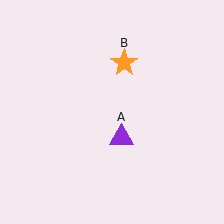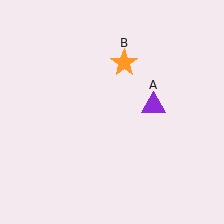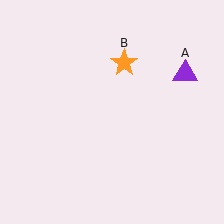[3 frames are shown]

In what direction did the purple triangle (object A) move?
The purple triangle (object A) moved up and to the right.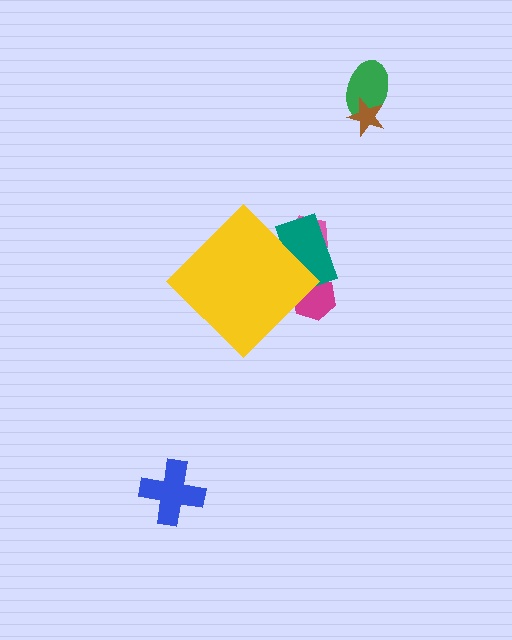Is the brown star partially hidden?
No, the brown star is fully visible.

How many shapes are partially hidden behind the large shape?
3 shapes are partially hidden.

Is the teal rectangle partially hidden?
Yes, the teal rectangle is partially hidden behind the yellow diamond.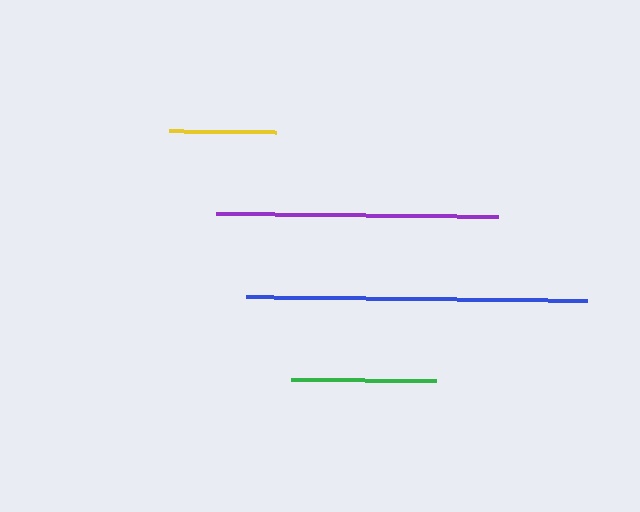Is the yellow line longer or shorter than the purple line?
The purple line is longer than the yellow line.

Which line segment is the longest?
The blue line is the longest at approximately 340 pixels.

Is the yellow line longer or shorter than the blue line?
The blue line is longer than the yellow line.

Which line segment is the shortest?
The yellow line is the shortest at approximately 107 pixels.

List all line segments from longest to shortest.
From longest to shortest: blue, purple, green, yellow.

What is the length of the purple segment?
The purple segment is approximately 282 pixels long.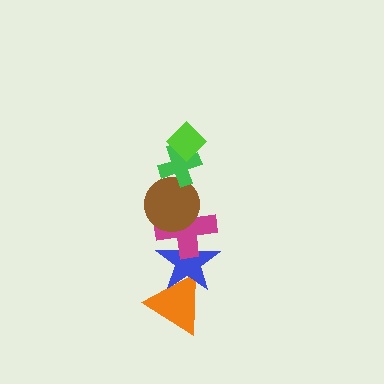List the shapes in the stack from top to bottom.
From top to bottom: the lime diamond, the green cross, the brown circle, the magenta cross, the blue star, the orange triangle.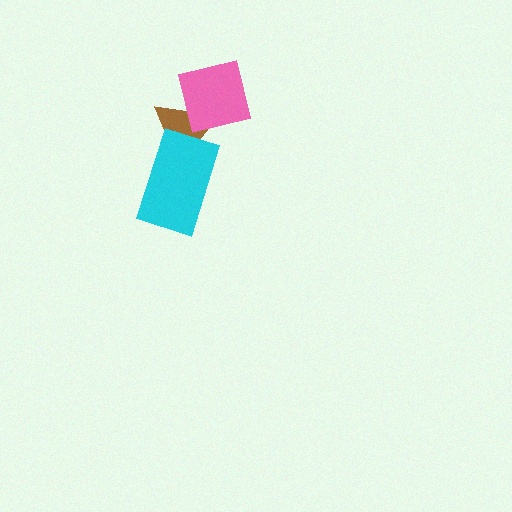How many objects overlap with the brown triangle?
2 objects overlap with the brown triangle.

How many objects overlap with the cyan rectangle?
1 object overlaps with the cyan rectangle.